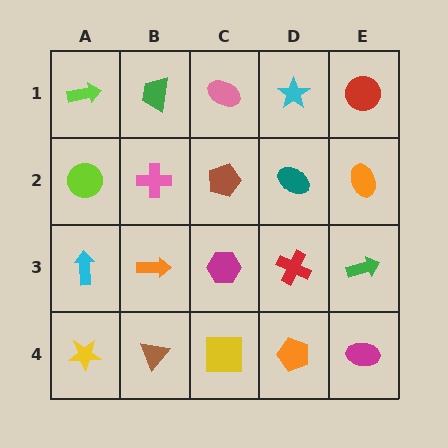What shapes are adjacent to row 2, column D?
A cyan star (row 1, column D), a red cross (row 3, column D), a brown pentagon (row 2, column C), an orange ellipse (row 2, column E).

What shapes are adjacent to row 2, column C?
A pink ellipse (row 1, column C), a magenta hexagon (row 3, column C), a pink cross (row 2, column B), a teal ellipse (row 2, column D).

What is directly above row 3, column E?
An orange ellipse.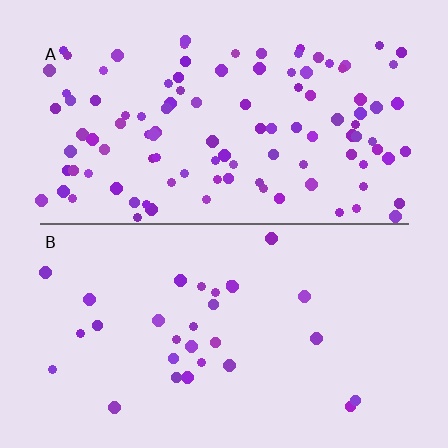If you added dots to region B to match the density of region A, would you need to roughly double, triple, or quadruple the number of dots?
Approximately quadruple.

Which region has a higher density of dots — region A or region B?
A (the top).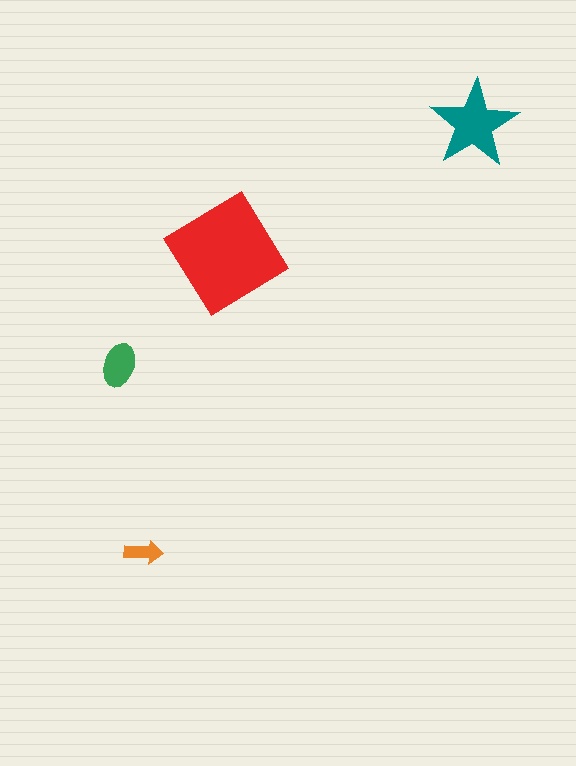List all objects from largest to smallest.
The red diamond, the teal star, the green ellipse, the orange arrow.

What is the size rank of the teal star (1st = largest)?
2nd.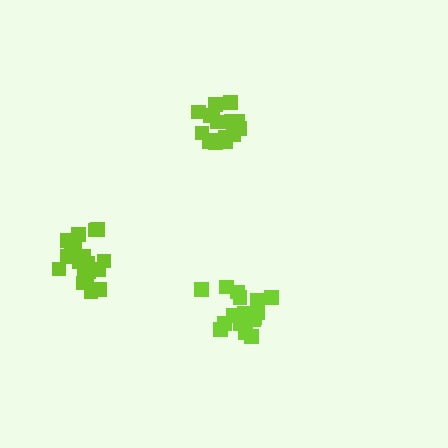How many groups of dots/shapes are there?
There are 3 groups.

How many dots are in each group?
Group 1: 19 dots, Group 2: 17 dots, Group 3: 20 dots (56 total).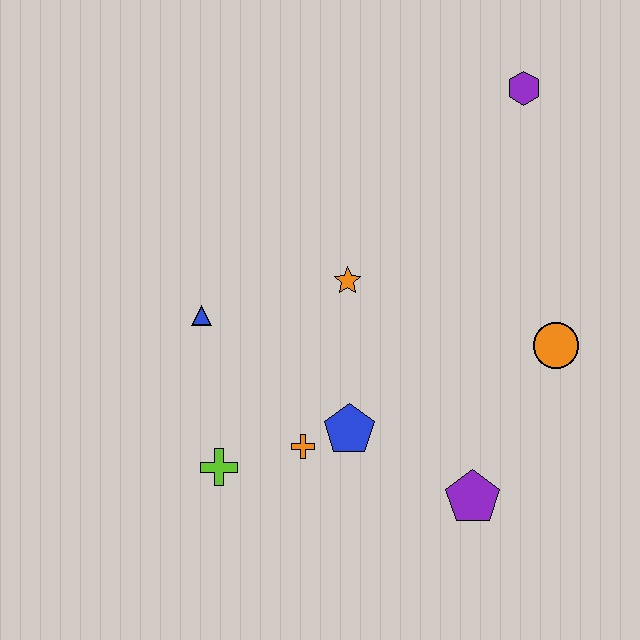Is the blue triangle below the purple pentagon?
No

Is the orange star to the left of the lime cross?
No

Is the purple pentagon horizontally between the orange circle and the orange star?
Yes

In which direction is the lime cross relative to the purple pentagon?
The lime cross is to the left of the purple pentagon.